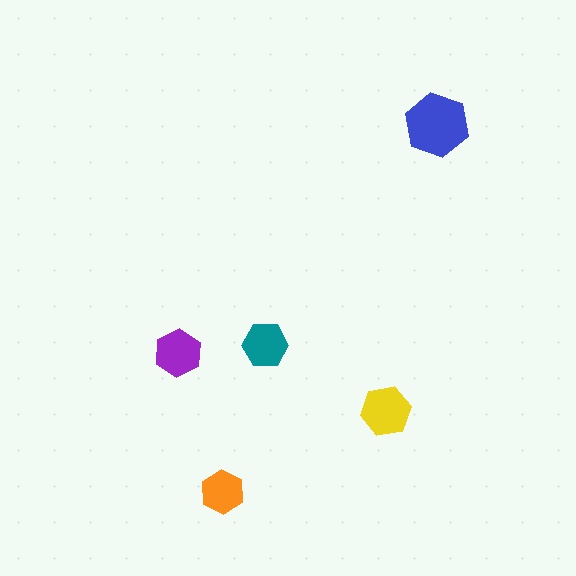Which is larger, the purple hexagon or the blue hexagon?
The blue one.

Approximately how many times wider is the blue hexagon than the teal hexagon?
About 1.5 times wider.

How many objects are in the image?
There are 5 objects in the image.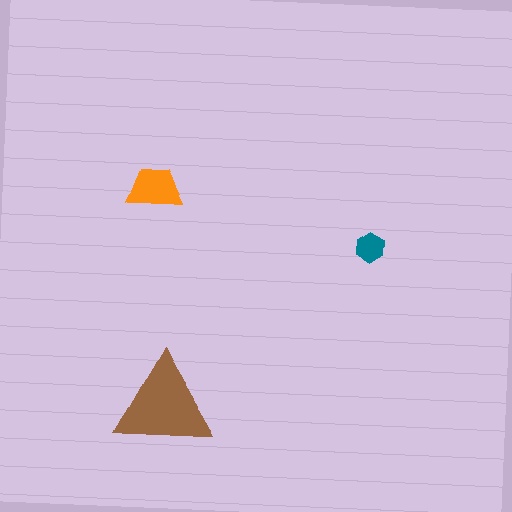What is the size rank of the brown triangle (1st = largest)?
1st.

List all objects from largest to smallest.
The brown triangle, the orange trapezoid, the teal hexagon.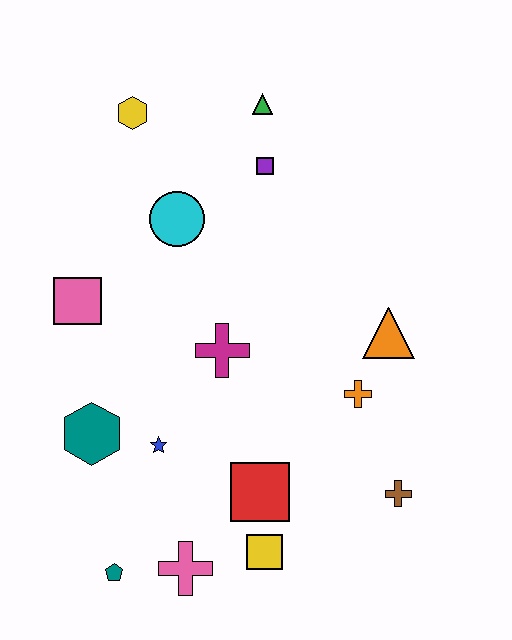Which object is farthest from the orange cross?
The yellow hexagon is farthest from the orange cross.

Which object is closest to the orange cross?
The orange triangle is closest to the orange cross.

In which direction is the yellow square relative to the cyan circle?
The yellow square is below the cyan circle.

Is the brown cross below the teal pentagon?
No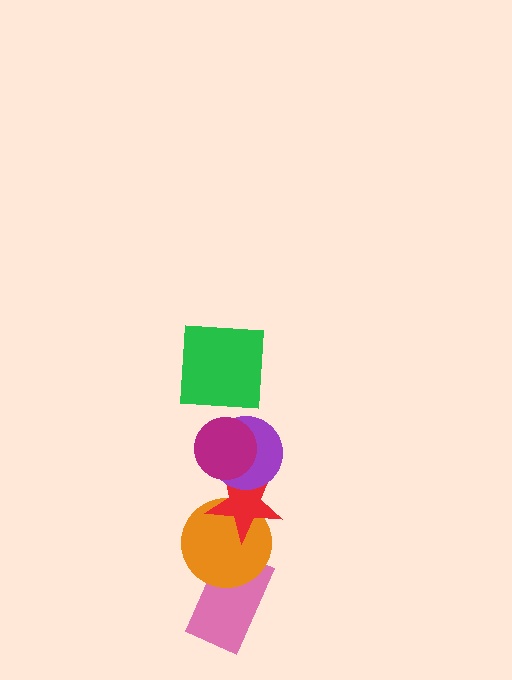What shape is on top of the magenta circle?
The green square is on top of the magenta circle.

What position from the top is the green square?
The green square is 1st from the top.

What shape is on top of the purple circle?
The magenta circle is on top of the purple circle.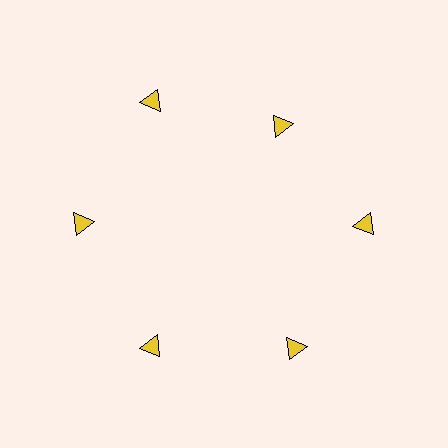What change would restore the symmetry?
The symmetry would be restored by moving it outward, back onto the ring so that all 6 triangles sit at equal angles and equal distance from the center.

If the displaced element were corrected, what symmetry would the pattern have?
It would have 6-fold rotational symmetry — the pattern would map onto itself every 60 degrees.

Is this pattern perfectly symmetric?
No. The 6 yellow triangles are arranged in a ring, but one element near the 1 o'clock position is pulled inward toward the center, breaking the 6-fold rotational symmetry.